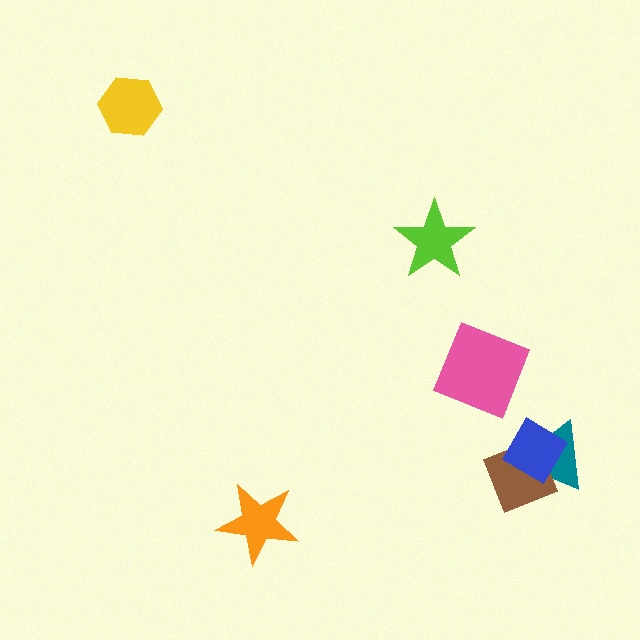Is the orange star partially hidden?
No, no other shape covers it.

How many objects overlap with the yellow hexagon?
0 objects overlap with the yellow hexagon.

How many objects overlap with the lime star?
0 objects overlap with the lime star.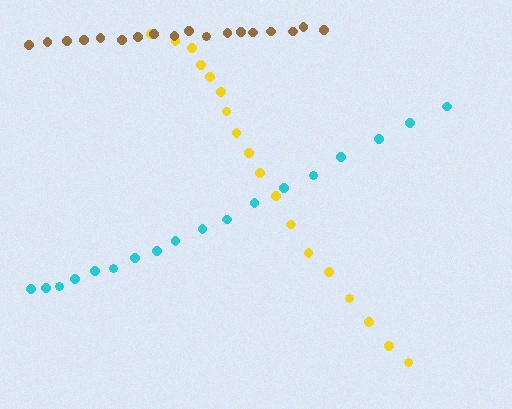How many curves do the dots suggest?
There are 3 distinct paths.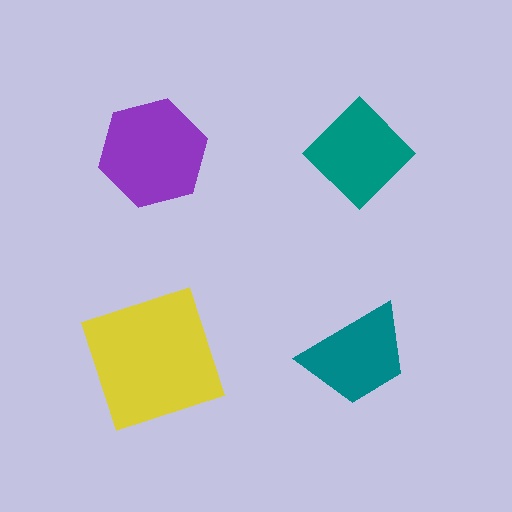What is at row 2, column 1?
A yellow square.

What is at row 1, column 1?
A purple hexagon.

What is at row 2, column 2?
A teal trapezoid.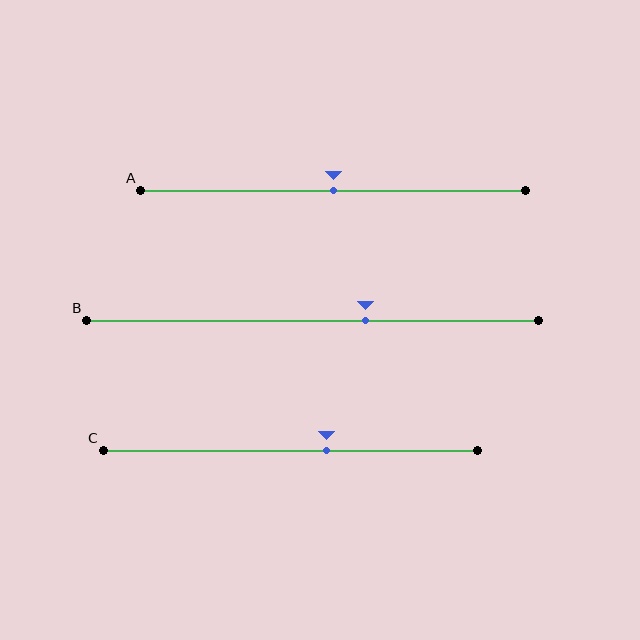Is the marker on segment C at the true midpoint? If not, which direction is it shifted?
No, the marker on segment C is shifted to the right by about 10% of the segment length.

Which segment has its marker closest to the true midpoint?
Segment A has its marker closest to the true midpoint.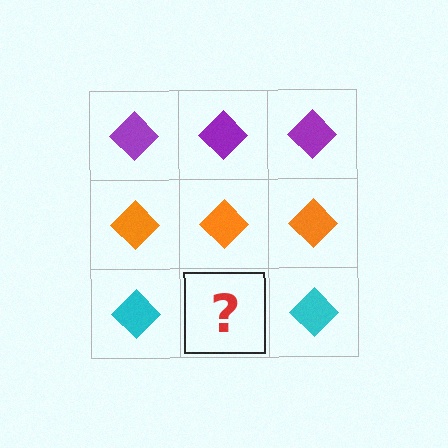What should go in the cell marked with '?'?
The missing cell should contain a cyan diamond.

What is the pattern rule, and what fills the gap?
The rule is that each row has a consistent color. The gap should be filled with a cyan diamond.